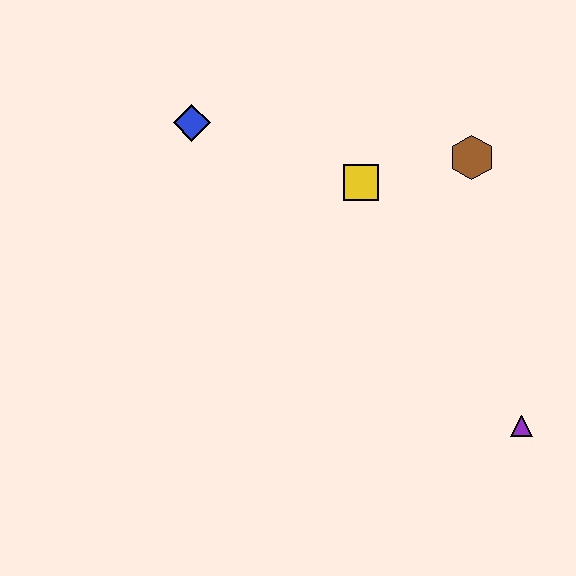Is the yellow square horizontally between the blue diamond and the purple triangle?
Yes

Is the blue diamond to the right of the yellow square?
No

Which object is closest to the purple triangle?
The brown hexagon is closest to the purple triangle.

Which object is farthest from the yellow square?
The purple triangle is farthest from the yellow square.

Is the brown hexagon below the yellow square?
No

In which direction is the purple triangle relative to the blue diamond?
The purple triangle is to the right of the blue diamond.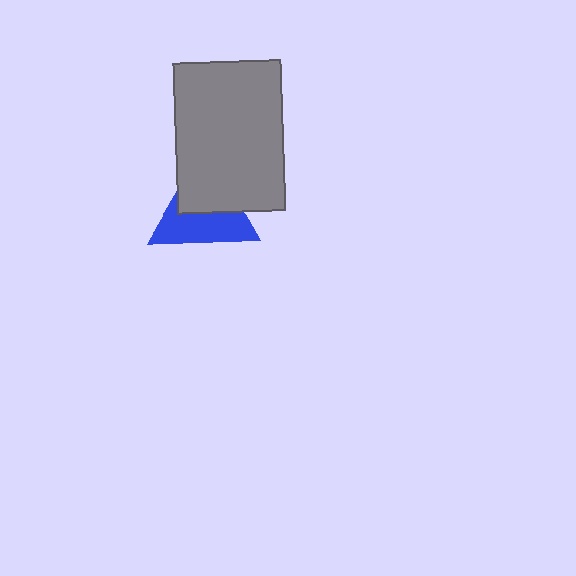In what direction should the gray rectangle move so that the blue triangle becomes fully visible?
The gray rectangle should move toward the upper-right. That is the shortest direction to clear the overlap and leave the blue triangle fully visible.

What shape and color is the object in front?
The object in front is a gray rectangle.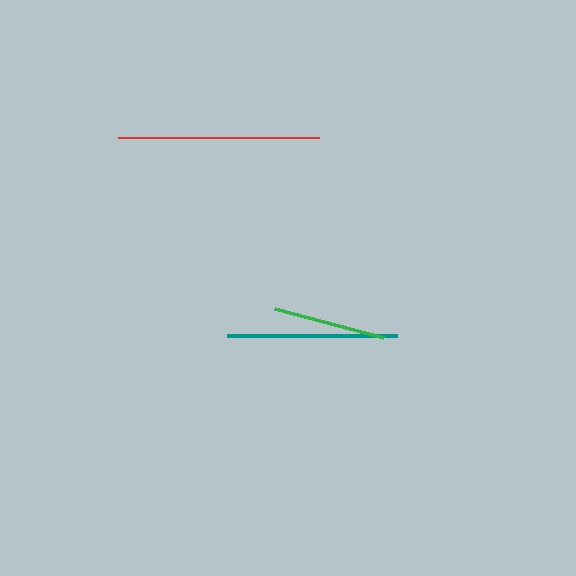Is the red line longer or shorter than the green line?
The red line is longer than the green line.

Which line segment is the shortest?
The green line is the shortest at approximately 113 pixels.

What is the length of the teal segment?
The teal segment is approximately 170 pixels long.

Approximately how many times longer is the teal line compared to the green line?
The teal line is approximately 1.5 times the length of the green line.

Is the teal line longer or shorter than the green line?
The teal line is longer than the green line.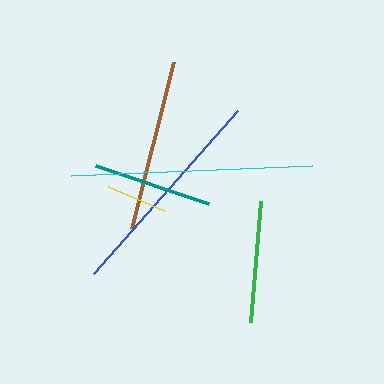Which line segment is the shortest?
The yellow line is the shortest at approximately 60 pixels.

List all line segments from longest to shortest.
From longest to shortest: cyan, blue, brown, green, teal, yellow.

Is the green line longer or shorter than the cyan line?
The cyan line is longer than the green line.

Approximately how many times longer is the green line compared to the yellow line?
The green line is approximately 2.0 times the length of the yellow line.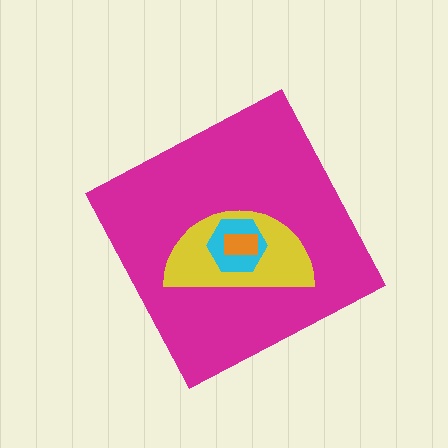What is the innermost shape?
The orange rectangle.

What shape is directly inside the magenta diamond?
The yellow semicircle.